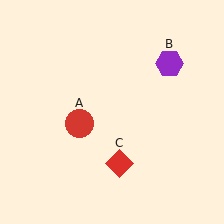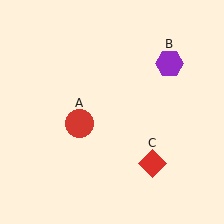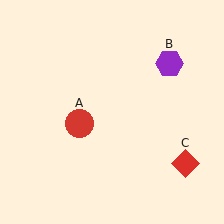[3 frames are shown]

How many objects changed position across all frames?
1 object changed position: red diamond (object C).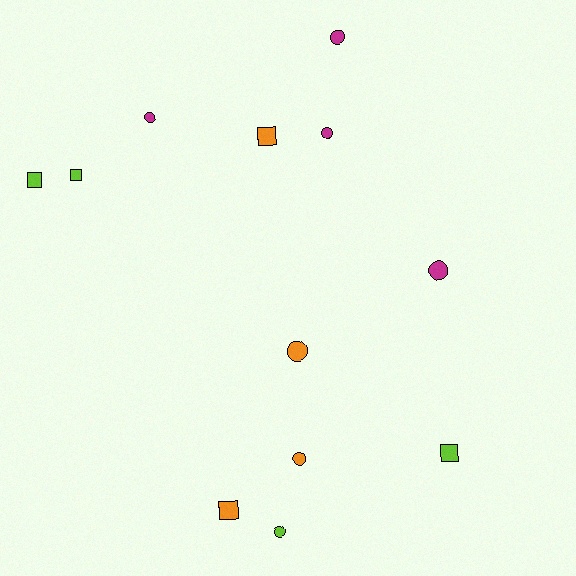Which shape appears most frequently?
Circle, with 7 objects.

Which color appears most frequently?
Magenta, with 4 objects.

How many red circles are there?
There are no red circles.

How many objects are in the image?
There are 12 objects.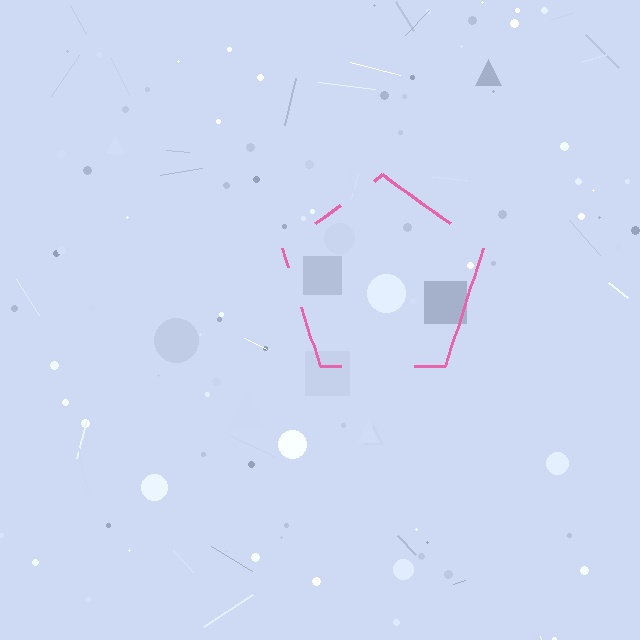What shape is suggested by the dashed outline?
The dashed outline suggests a pentagon.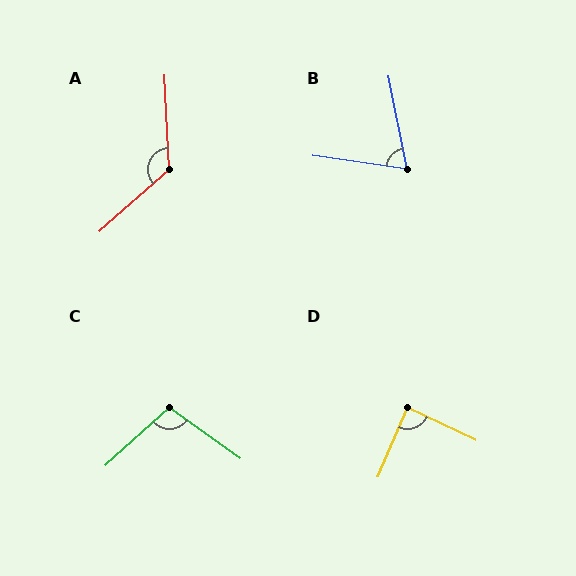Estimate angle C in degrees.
Approximately 102 degrees.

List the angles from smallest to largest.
B (71°), D (88°), C (102°), A (129°).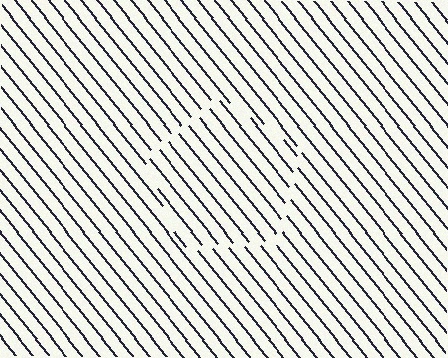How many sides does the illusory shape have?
5 sides — the line-ends trace a pentagon.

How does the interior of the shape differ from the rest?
The interior of the shape contains the same grating, shifted by half a period — the contour is defined by the phase discontinuity where line-ends from the inner and outer gratings abut.